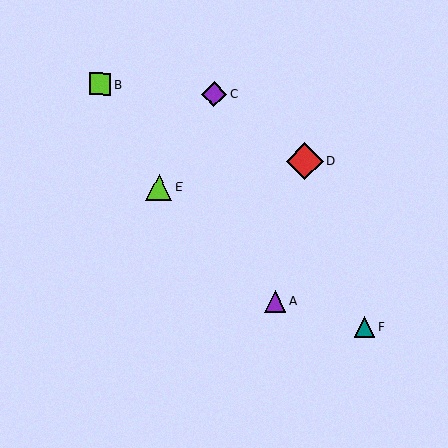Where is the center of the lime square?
The center of the lime square is at (100, 84).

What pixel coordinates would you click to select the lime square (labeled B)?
Click at (100, 84) to select the lime square B.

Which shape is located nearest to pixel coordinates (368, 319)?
The teal triangle (labeled F) at (364, 327) is nearest to that location.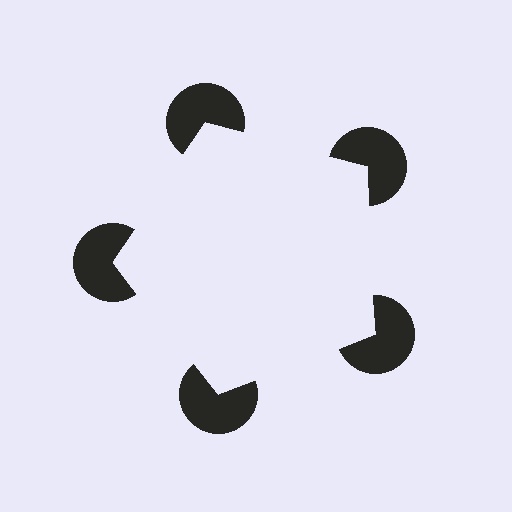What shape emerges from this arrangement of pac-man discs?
An illusory pentagon — its edges are inferred from the aligned wedge cuts in the pac-man discs, not physically drawn.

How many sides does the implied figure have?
5 sides.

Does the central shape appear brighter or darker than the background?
It typically appears slightly brighter than the background, even though no actual brightness change is drawn.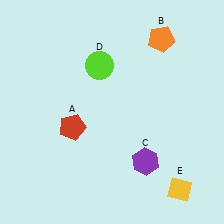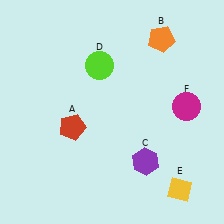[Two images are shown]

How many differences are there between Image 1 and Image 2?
There is 1 difference between the two images.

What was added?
A magenta circle (F) was added in Image 2.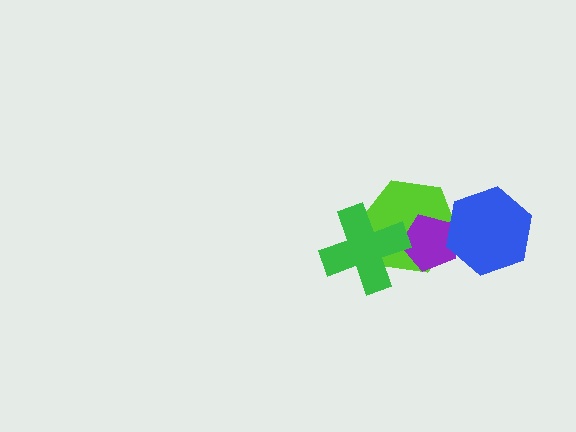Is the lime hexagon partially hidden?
Yes, it is partially covered by another shape.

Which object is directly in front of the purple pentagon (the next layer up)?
The green cross is directly in front of the purple pentagon.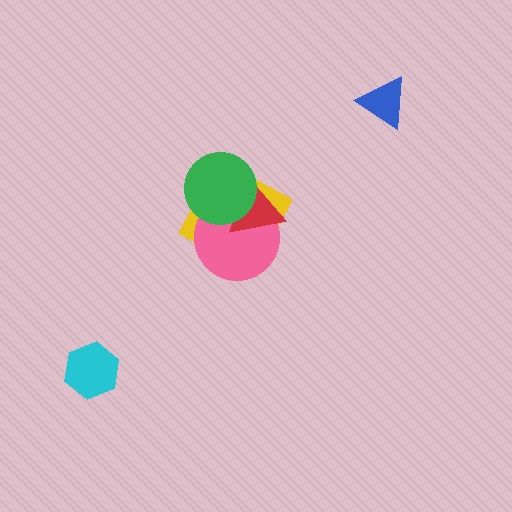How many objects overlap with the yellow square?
3 objects overlap with the yellow square.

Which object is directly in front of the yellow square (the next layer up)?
The pink circle is directly in front of the yellow square.